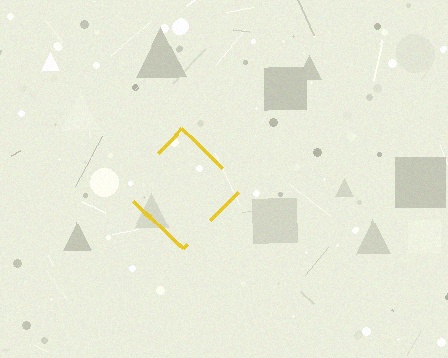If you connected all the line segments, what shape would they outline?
They would outline a diamond.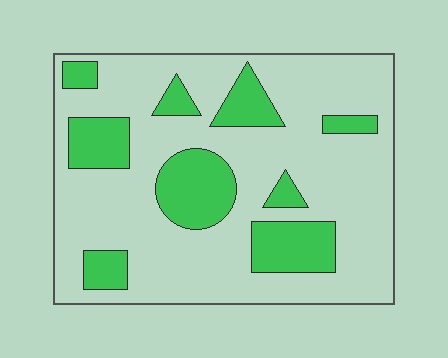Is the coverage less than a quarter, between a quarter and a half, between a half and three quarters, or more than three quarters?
Less than a quarter.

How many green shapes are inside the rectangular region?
9.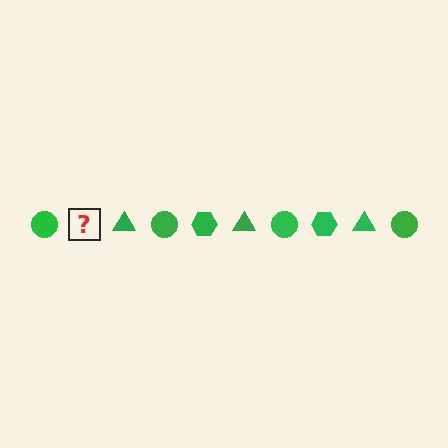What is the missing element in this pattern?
The missing element is a green hexagon.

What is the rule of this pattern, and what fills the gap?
The rule is that the pattern cycles through circle, hexagon, triangle shapes in green. The gap should be filled with a green hexagon.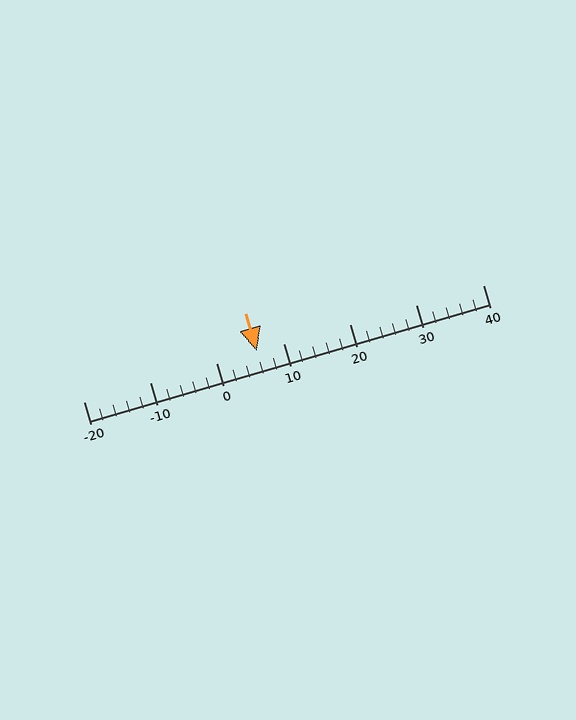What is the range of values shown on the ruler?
The ruler shows values from -20 to 40.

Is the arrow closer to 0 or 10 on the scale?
The arrow is closer to 10.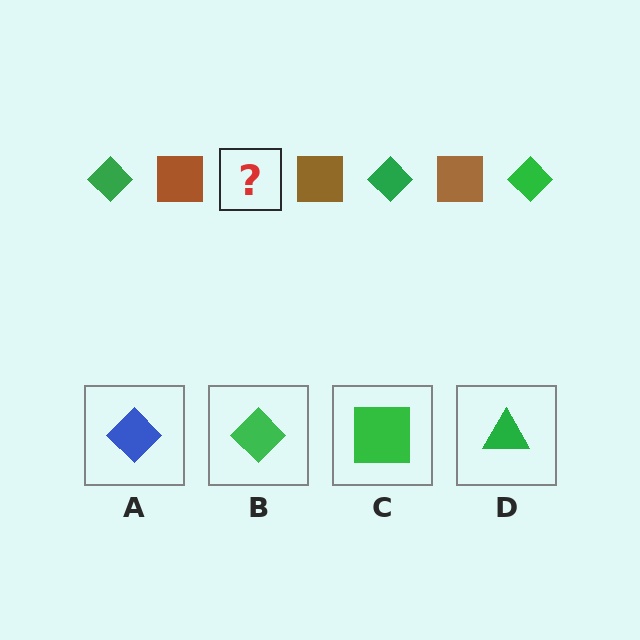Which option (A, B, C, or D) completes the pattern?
B.